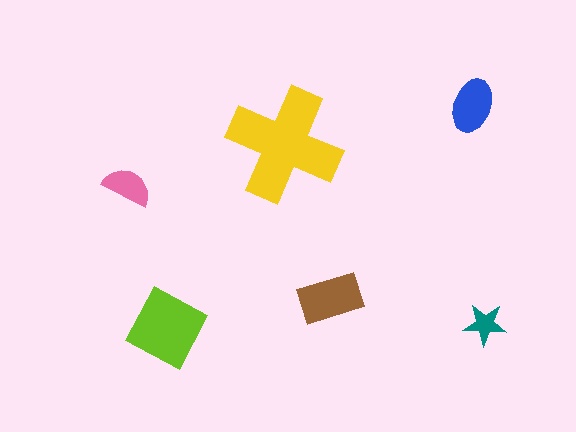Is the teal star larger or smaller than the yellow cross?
Smaller.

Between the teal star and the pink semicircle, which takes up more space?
The pink semicircle.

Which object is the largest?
The yellow cross.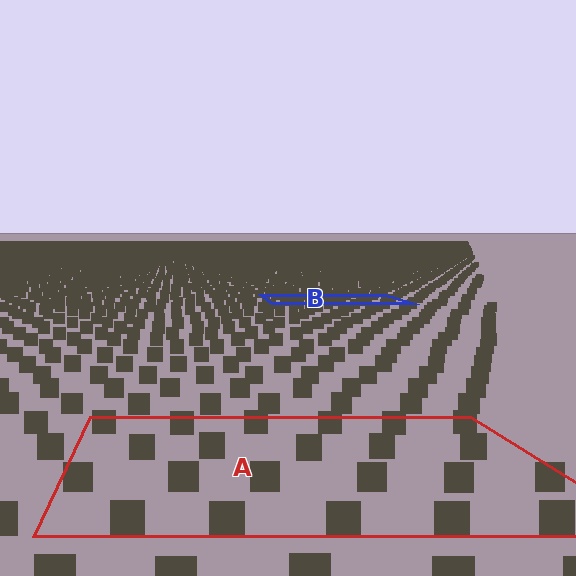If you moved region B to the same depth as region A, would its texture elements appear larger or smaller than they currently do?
They would appear larger. At a closer depth, the same texture elements are projected at a bigger on-screen size.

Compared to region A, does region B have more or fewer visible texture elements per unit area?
Region B has more texture elements per unit area — they are packed more densely because it is farther away.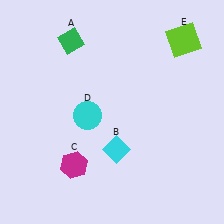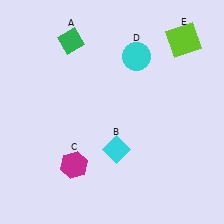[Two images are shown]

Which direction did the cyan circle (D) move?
The cyan circle (D) moved up.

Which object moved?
The cyan circle (D) moved up.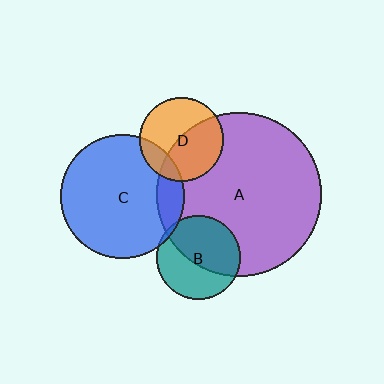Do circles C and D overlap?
Yes.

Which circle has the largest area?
Circle A (purple).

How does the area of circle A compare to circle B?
Approximately 3.8 times.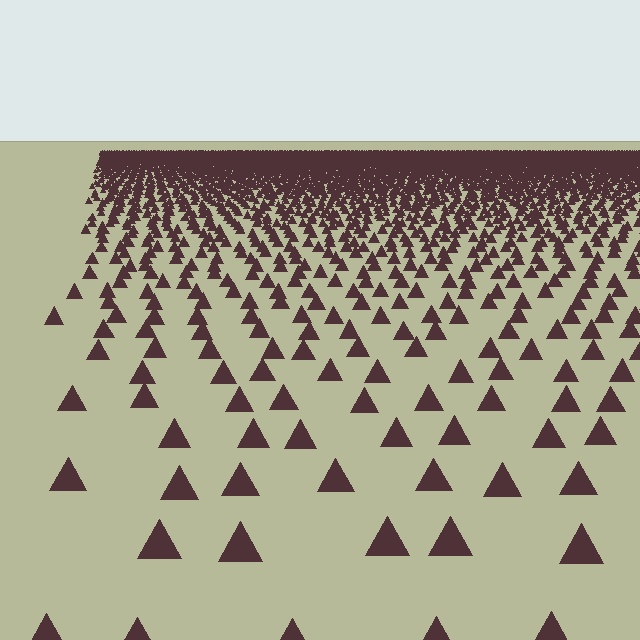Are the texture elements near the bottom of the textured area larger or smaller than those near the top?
Larger. Near the bottom, elements are closer to the viewer and appear at a bigger on-screen size.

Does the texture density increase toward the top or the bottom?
Density increases toward the top.